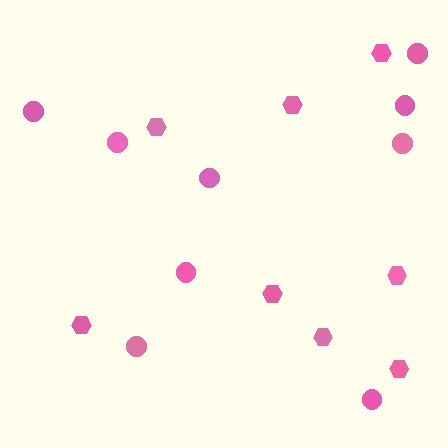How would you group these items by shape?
There are 2 groups: one group of circles (9) and one group of hexagons (8).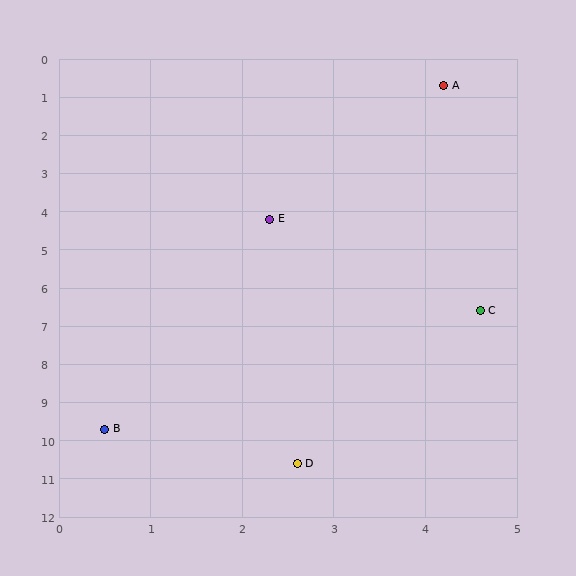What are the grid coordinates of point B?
Point B is at approximately (0.5, 9.7).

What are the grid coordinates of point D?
Point D is at approximately (2.6, 10.6).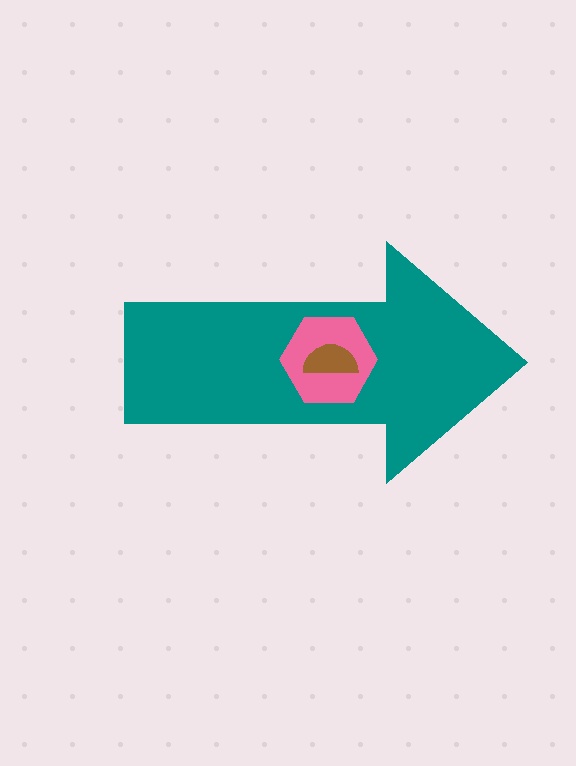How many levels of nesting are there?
3.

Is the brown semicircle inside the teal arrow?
Yes.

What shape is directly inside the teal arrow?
The pink hexagon.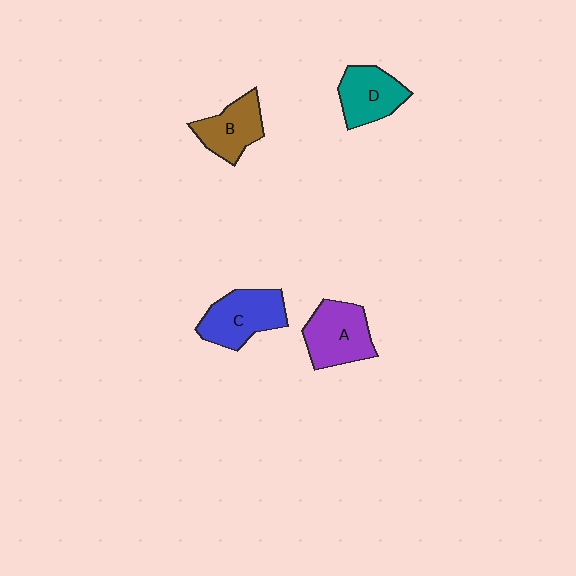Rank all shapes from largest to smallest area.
From largest to smallest: C (blue), A (purple), D (teal), B (brown).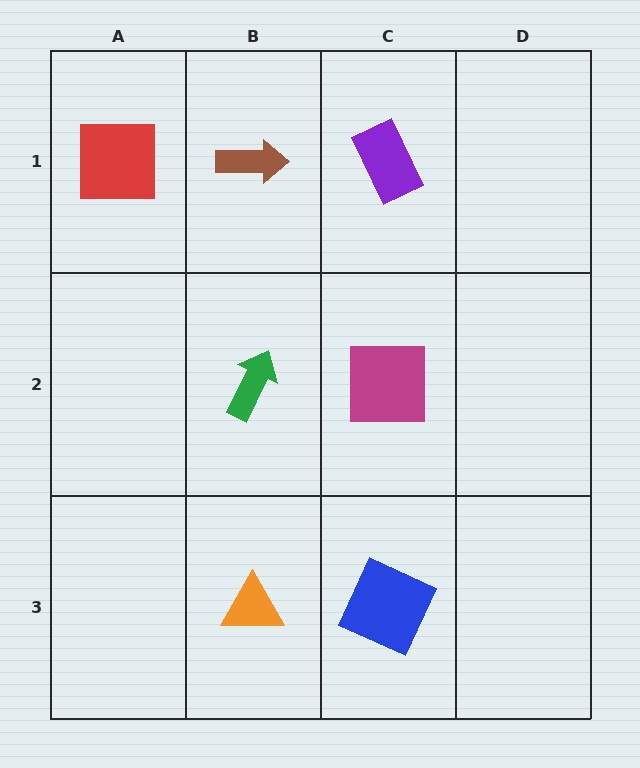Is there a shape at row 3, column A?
No, that cell is empty.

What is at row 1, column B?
A brown arrow.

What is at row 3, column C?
A blue square.